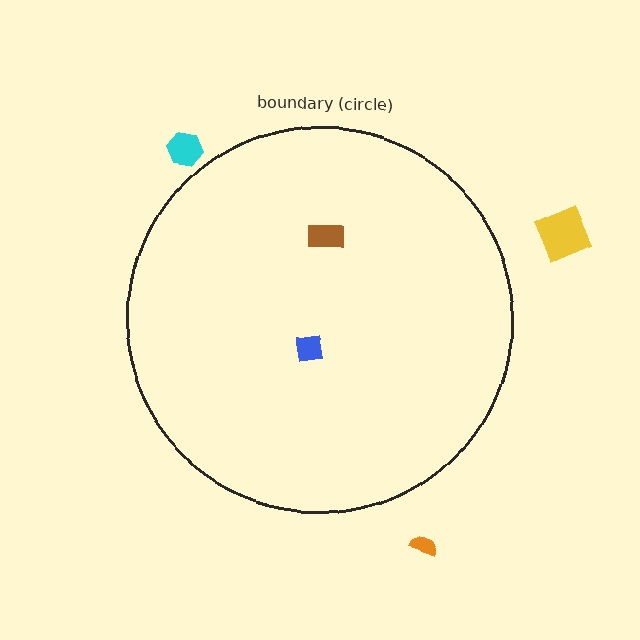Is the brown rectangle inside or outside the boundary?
Inside.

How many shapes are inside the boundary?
2 inside, 3 outside.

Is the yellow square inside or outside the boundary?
Outside.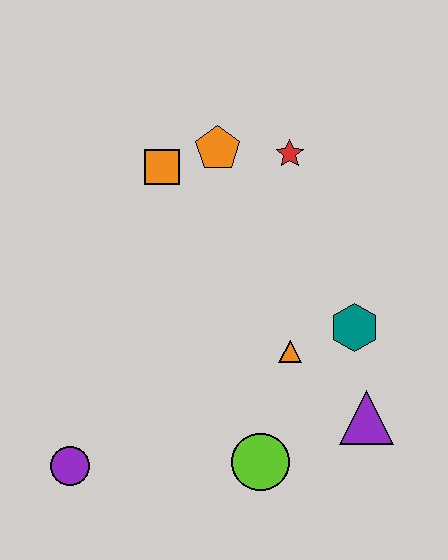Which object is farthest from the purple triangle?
The orange square is farthest from the purple triangle.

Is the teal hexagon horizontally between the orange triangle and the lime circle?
No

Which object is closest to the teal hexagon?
The orange triangle is closest to the teal hexagon.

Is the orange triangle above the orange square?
No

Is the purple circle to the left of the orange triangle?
Yes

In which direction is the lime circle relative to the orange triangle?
The lime circle is below the orange triangle.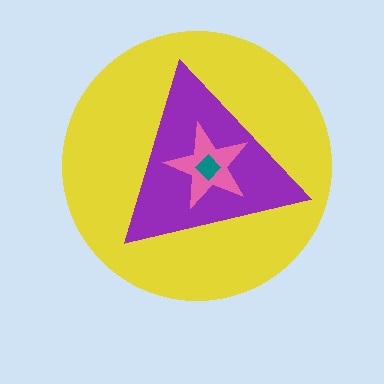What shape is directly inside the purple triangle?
The pink star.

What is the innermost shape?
The teal diamond.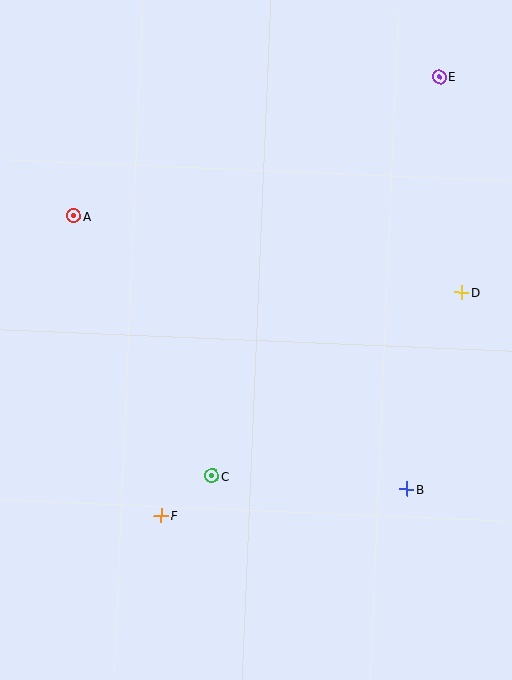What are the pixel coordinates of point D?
Point D is at (462, 293).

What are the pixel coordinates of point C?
Point C is at (212, 476).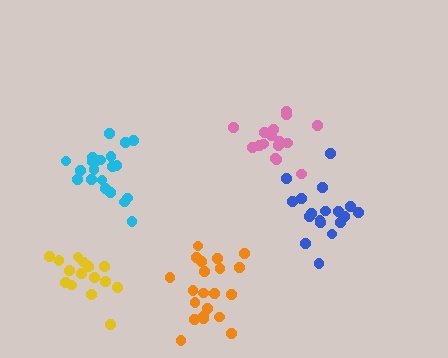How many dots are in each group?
Group 1: 18 dots, Group 2: 15 dots, Group 3: 16 dots, Group 4: 21 dots, Group 5: 21 dots (91 total).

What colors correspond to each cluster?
The clusters are colored: blue, yellow, pink, cyan, orange.